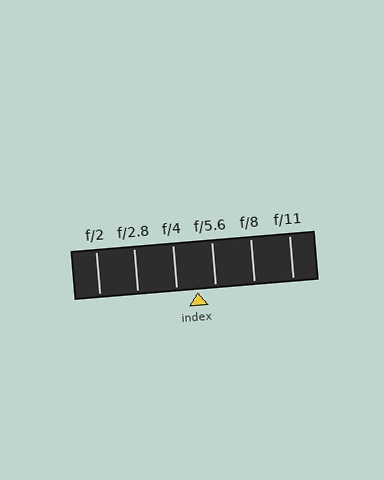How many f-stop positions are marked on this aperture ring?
There are 6 f-stop positions marked.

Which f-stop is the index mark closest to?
The index mark is closest to f/5.6.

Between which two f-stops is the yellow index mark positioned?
The index mark is between f/4 and f/5.6.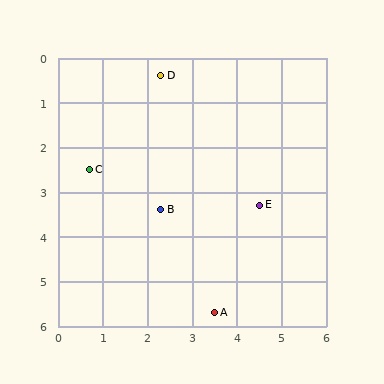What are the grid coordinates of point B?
Point B is at approximately (2.3, 3.4).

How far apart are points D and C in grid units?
Points D and C are about 2.6 grid units apart.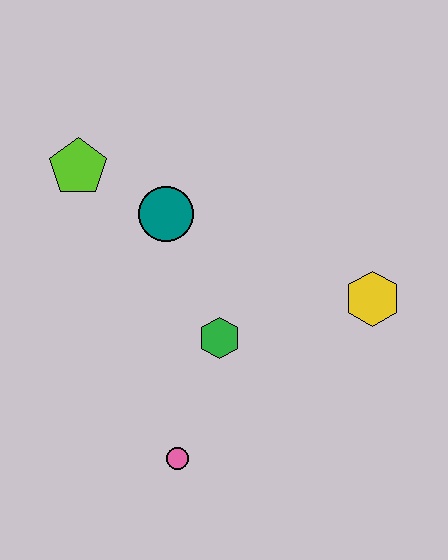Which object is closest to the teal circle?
The lime pentagon is closest to the teal circle.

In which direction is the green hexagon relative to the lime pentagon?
The green hexagon is below the lime pentagon.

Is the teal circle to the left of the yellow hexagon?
Yes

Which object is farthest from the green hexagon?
The lime pentagon is farthest from the green hexagon.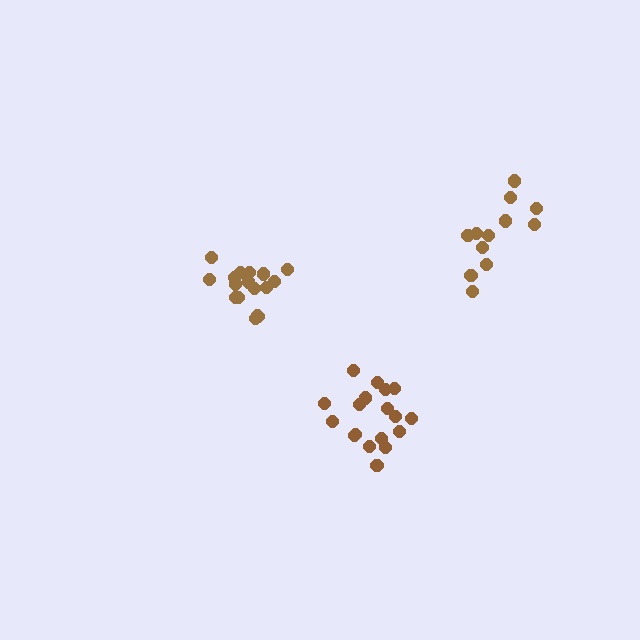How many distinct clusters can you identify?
There are 3 distinct clusters.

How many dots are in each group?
Group 1: 17 dots, Group 2: 12 dots, Group 3: 18 dots (47 total).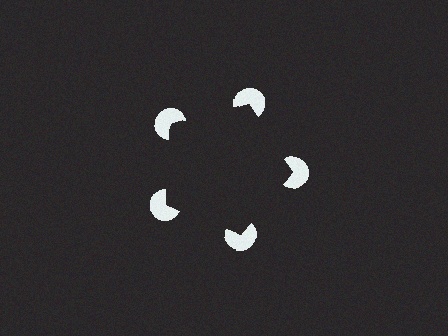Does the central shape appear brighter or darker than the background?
It typically appears slightly darker than the background, even though no actual brightness change is drawn.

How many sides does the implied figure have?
5 sides.